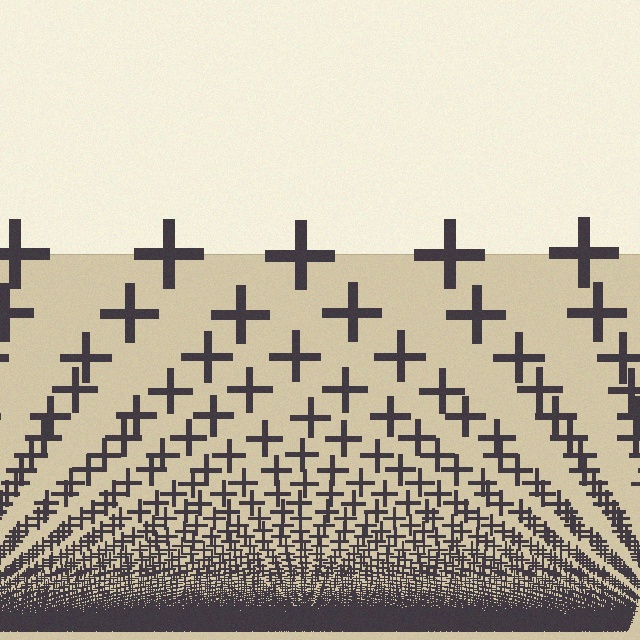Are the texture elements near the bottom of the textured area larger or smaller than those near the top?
Smaller. The gradient is inverted — elements near the bottom are smaller and denser.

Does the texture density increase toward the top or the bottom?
Density increases toward the bottom.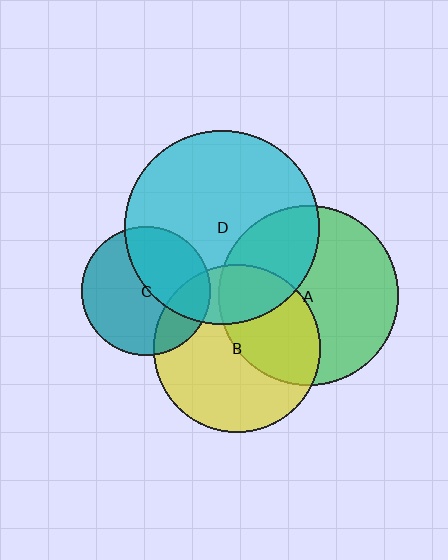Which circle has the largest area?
Circle D (cyan).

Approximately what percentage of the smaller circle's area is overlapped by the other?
Approximately 40%.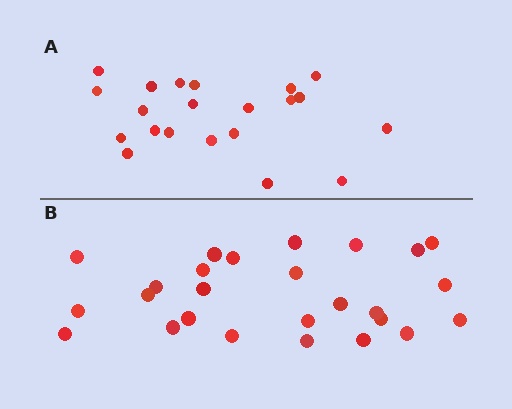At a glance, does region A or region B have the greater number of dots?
Region B (the bottom region) has more dots.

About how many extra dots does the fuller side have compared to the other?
Region B has about 5 more dots than region A.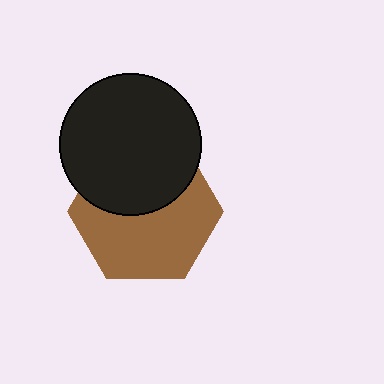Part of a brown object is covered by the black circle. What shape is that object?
It is a hexagon.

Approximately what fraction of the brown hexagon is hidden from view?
Roughly 41% of the brown hexagon is hidden behind the black circle.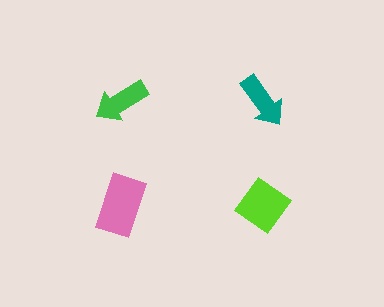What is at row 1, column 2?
A teal arrow.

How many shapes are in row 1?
2 shapes.